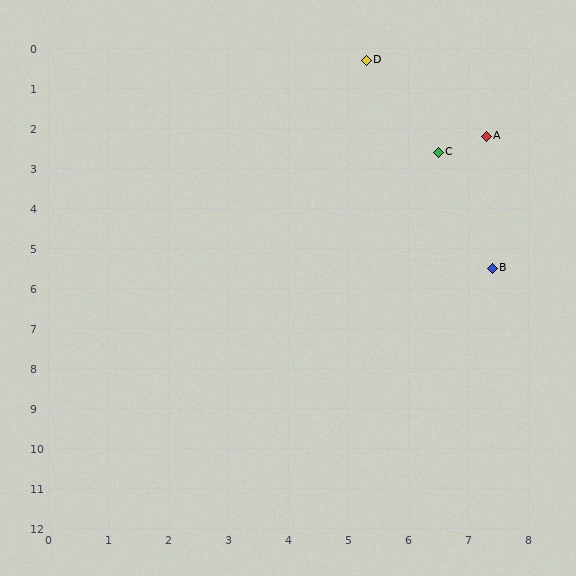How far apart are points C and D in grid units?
Points C and D are about 2.6 grid units apart.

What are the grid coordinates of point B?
Point B is at approximately (7.4, 5.5).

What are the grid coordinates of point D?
Point D is at approximately (5.3, 0.3).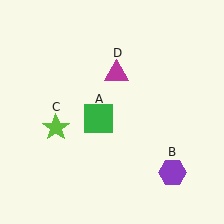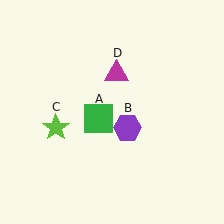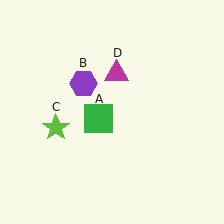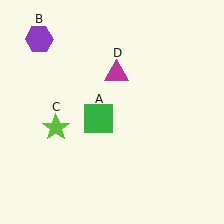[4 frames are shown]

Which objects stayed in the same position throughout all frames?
Green square (object A) and lime star (object C) and magenta triangle (object D) remained stationary.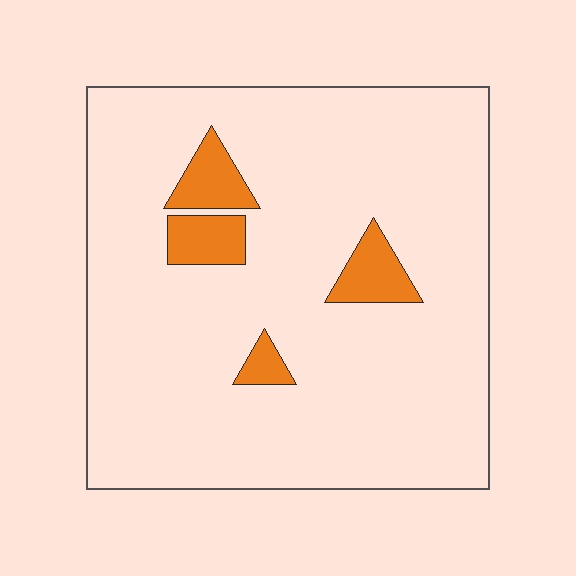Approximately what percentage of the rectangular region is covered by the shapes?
Approximately 10%.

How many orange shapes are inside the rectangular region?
4.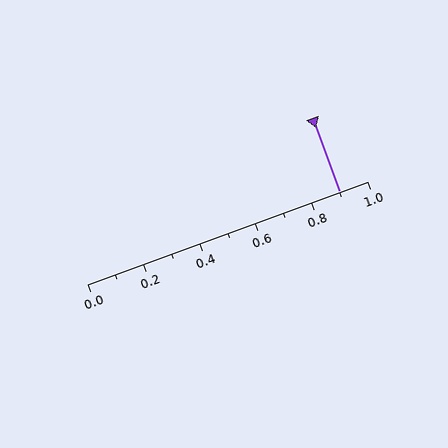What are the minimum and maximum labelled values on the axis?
The axis runs from 0.0 to 1.0.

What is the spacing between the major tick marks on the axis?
The major ticks are spaced 0.2 apart.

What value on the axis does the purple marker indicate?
The marker indicates approximately 0.9.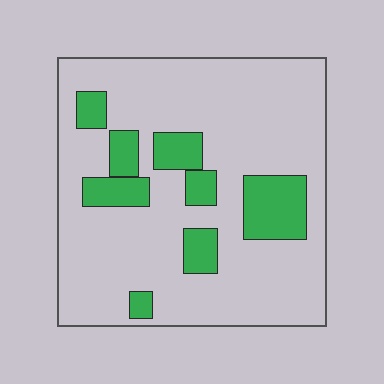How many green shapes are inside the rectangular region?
8.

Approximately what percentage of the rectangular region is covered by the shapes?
Approximately 20%.